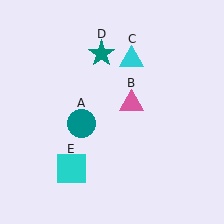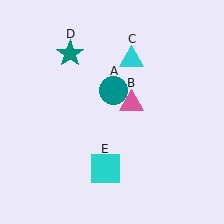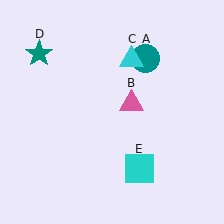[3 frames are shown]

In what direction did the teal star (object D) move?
The teal star (object D) moved left.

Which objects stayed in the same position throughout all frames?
Pink triangle (object B) and cyan triangle (object C) remained stationary.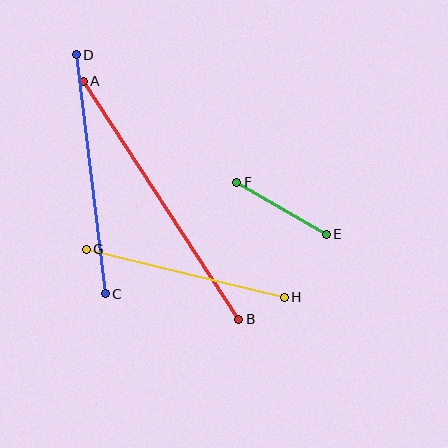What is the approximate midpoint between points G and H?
The midpoint is at approximately (185, 273) pixels.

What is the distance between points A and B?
The distance is approximately 284 pixels.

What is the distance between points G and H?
The distance is approximately 204 pixels.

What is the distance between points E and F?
The distance is approximately 104 pixels.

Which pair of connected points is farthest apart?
Points A and B are farthest apart.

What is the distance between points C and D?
The distance is approximately 241 pixels.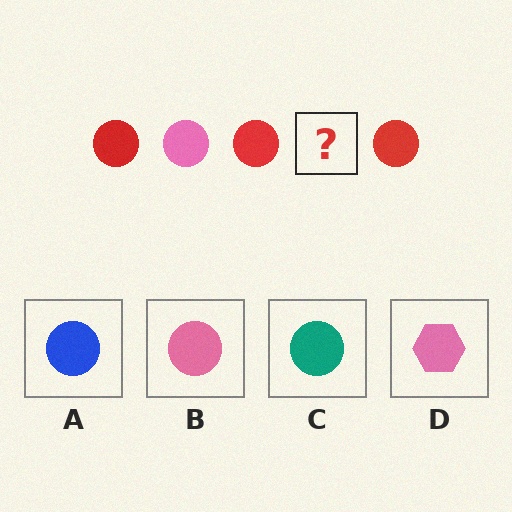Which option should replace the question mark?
Option B.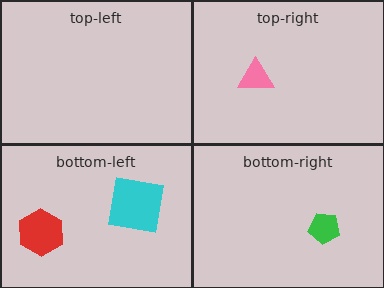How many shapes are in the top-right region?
1.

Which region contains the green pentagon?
The bottom-right region.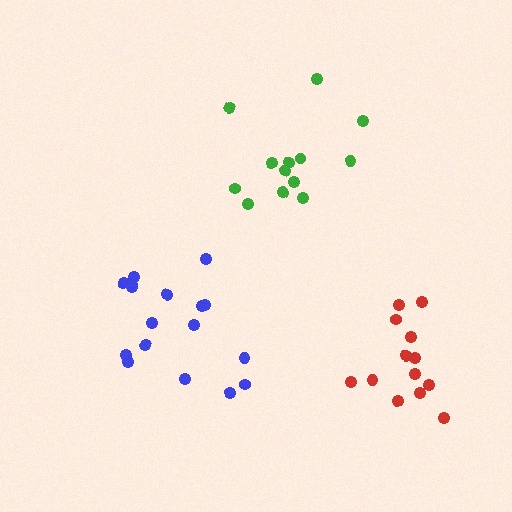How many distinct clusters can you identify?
There are 3 distinct clusters.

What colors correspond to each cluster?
The clusters are colored: blue, green, red.